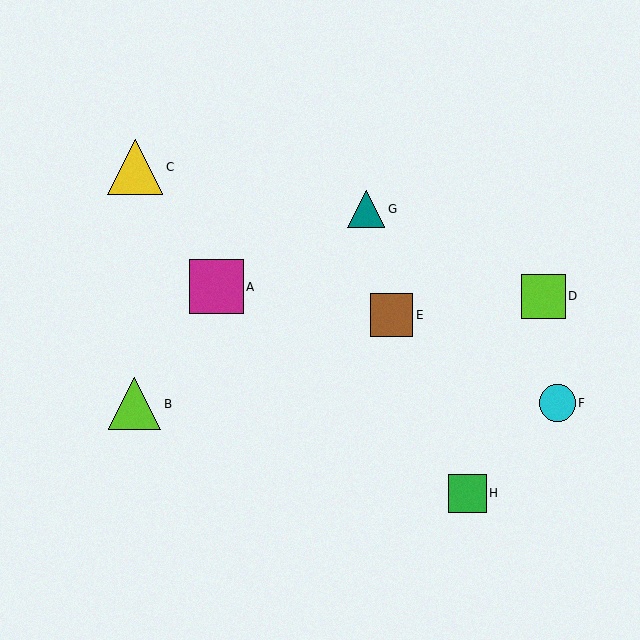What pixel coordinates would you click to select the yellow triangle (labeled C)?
Click at (135, 167) to select the yellow triangle C.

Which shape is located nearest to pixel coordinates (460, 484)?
The green square (labeled H) at (467, 493) is nearest to that location.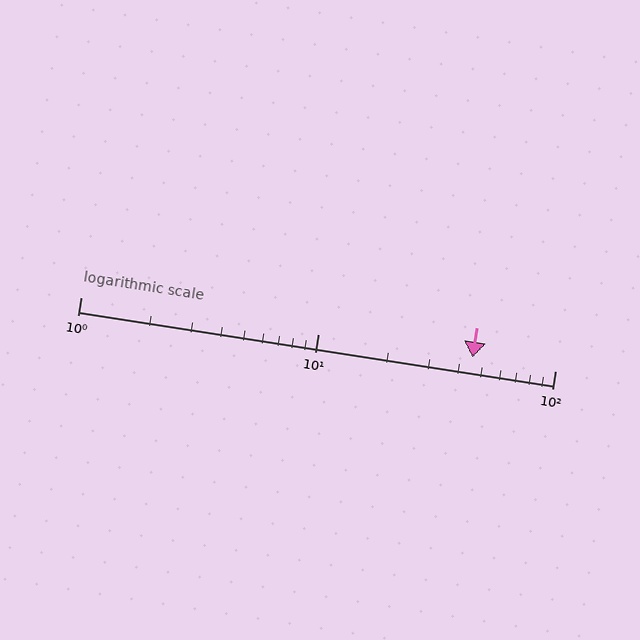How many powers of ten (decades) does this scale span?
The scale spans 2 decades, from 1 to 100.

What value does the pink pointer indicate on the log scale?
The pointer indicates approximately 45.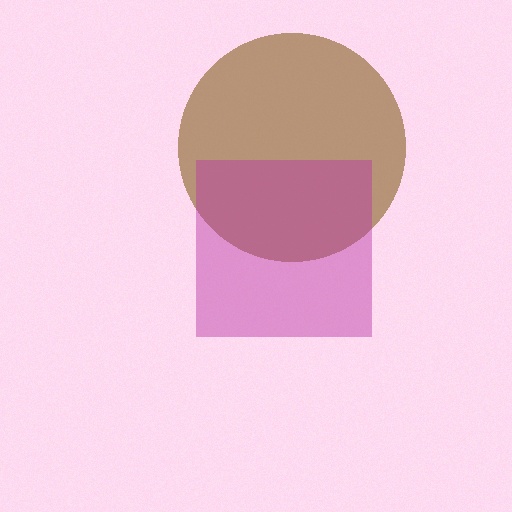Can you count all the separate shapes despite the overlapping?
Yes, there are 2 separate shapes.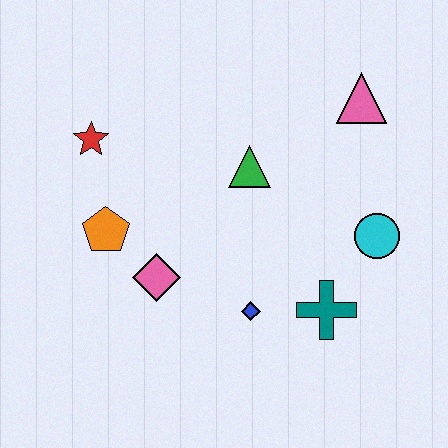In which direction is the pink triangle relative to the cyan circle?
The pink triangle is above the cyan circle.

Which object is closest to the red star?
The orange pentagon is closest to the red star.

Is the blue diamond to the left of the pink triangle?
Yes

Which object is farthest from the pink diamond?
The pink triangle is farthest from the pink diamond.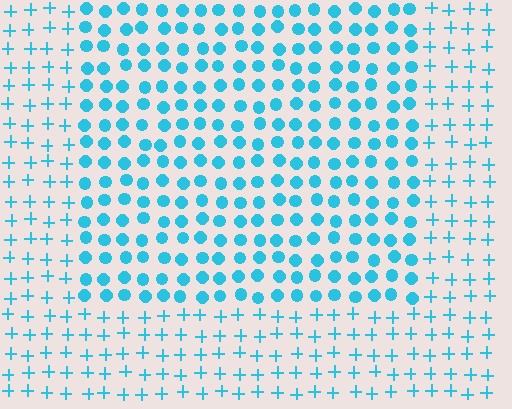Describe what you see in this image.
The image is filled with small cyan elements arranged in a uniform grid. A rectangle-shaped region contains circles, while the surrounding area contains plus signs. The boundary is defined purely by the change in element shape.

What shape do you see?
I see a rectangle.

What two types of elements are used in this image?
The image uses circles inside the rectangle region and plus signs outside it.